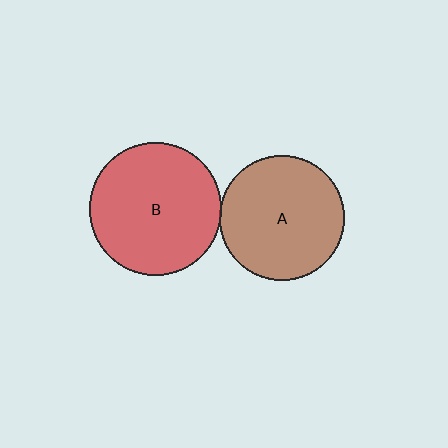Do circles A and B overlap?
Yes.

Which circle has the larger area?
Circle B (red).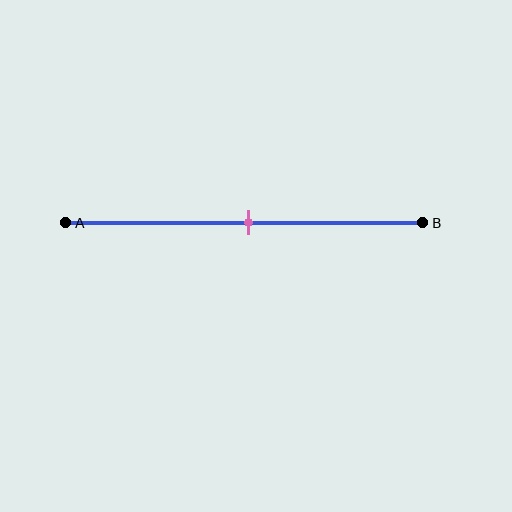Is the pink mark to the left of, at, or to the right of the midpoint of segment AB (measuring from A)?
The pink mark is approximately at the midpoint of segment AB.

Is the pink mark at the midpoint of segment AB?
Yes, the mark is approximately at the midpoint.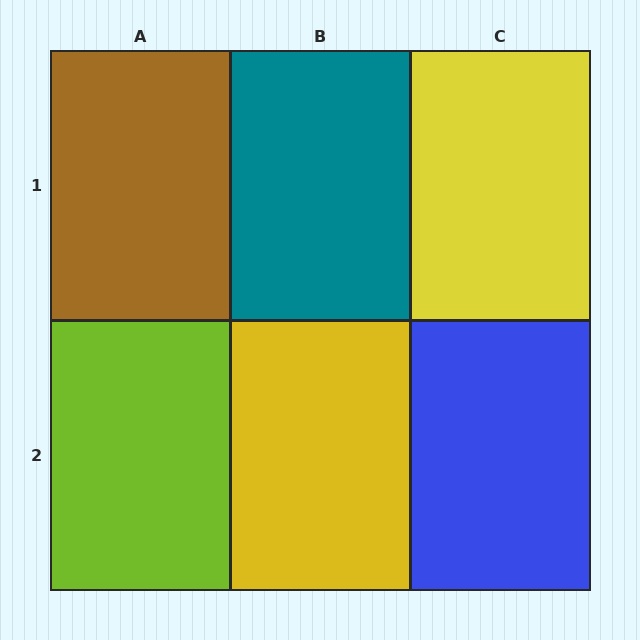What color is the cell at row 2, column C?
Blue.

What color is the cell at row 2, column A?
Lime.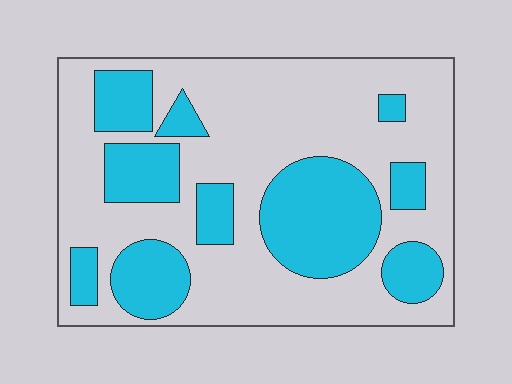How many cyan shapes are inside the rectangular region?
10.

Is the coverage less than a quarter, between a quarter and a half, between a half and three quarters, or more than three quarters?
Between a quarter and a half.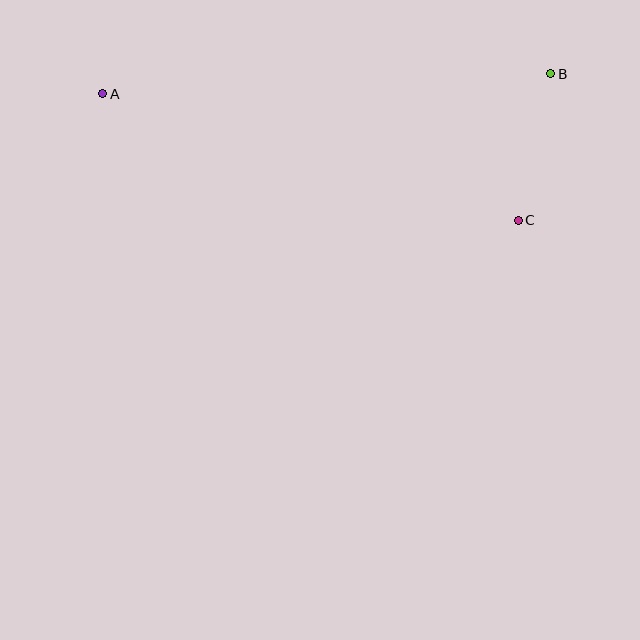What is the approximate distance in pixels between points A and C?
The distance between A and C is approximately 434 pixels.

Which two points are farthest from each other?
Points A and B are farthest from each other.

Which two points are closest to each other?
Points B and C are closest to each other.